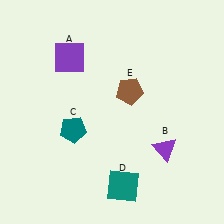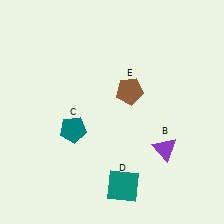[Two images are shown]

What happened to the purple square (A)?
The purple square (A) was removed in Image 2. It was in the top-left area of Image 1.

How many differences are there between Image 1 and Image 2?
There is 1 difference between the two images.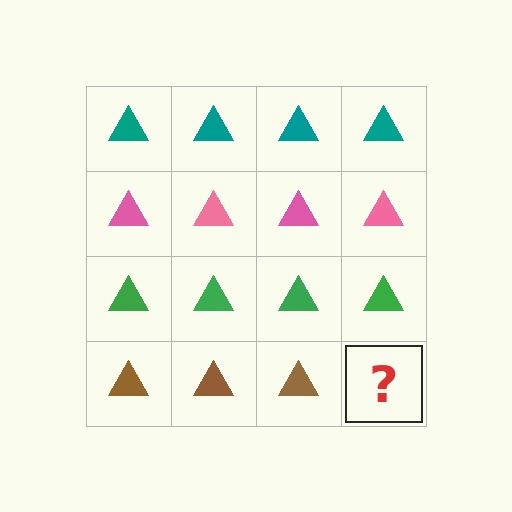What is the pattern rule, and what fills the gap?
The rule is that each row has a consistent color. The gap should be filled with a brown triangle.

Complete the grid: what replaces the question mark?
The question mark should be replaced with a brown triangle.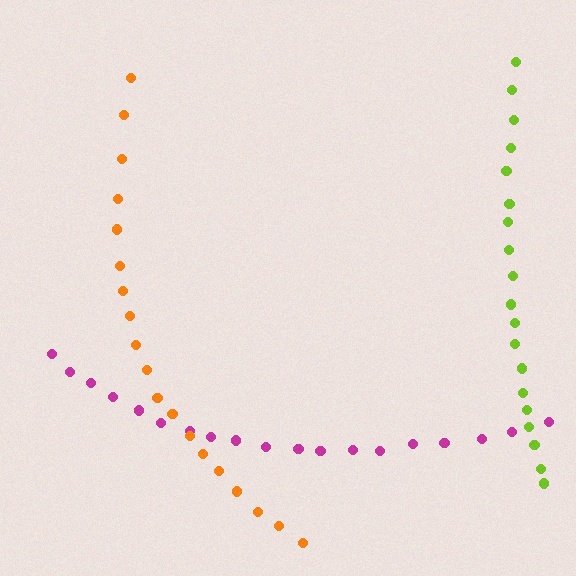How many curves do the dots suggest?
There are 3 distinct paths.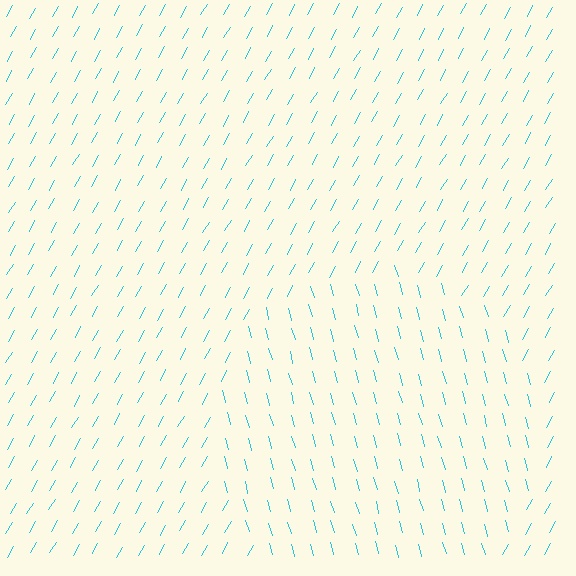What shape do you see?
I see a circle.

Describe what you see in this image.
The image is filled with small cyan line segments. A circle region in the image has lines oriented differently from the surrounding lines, creating a visible texture boundary.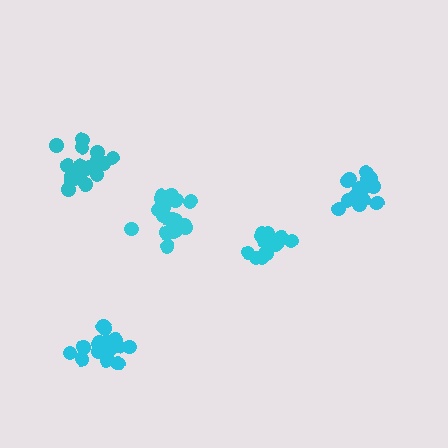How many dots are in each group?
Group 1: 20 dots, Group 2: 16 dots, Group 3: 19 dots, Group 4: 16 dots, Group 5: 15 dots (86 total).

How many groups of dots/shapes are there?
There are 5 groups.